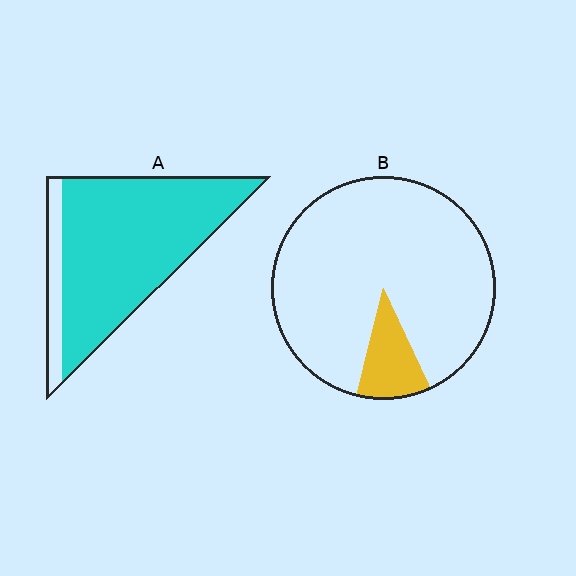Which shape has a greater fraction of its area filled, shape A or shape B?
Shape A.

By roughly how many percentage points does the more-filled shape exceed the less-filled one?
By roughly 75 percentage points (A over B).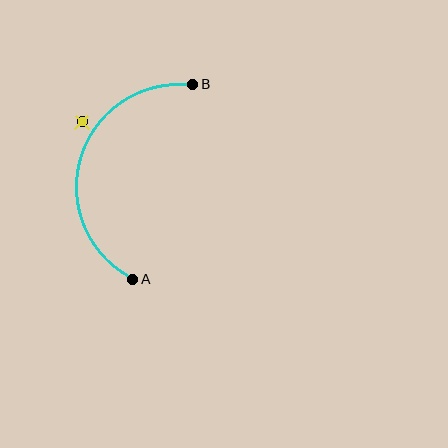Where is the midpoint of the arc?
The arc midpoint is the point on the curve farthest from the straight line joining A and B. It sits to the left of that line.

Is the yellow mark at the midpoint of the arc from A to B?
No — the yellow mark does not lie on the arc at all. It sits slightly outside the curve.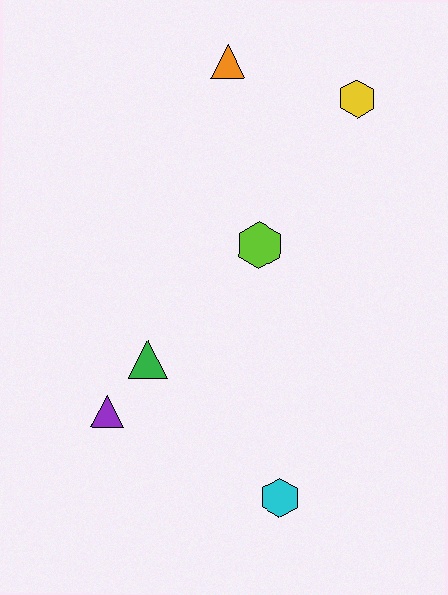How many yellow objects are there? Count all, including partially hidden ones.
There is 1 yellow object.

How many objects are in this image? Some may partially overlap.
There are 6 objects.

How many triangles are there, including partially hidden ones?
There are 3 triangles.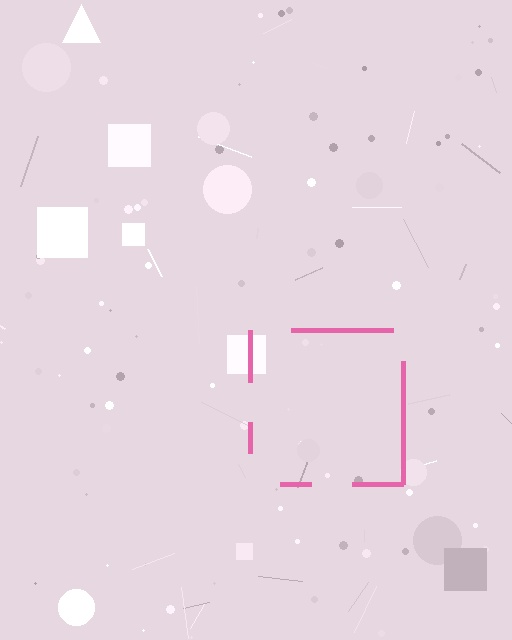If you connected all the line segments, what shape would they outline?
They would outline a square.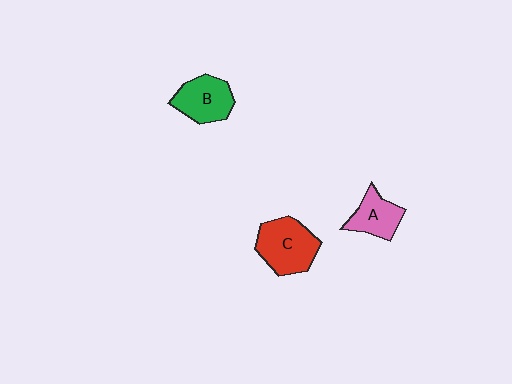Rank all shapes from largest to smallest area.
From largest to smallest: C (red), B (green), A (pink).